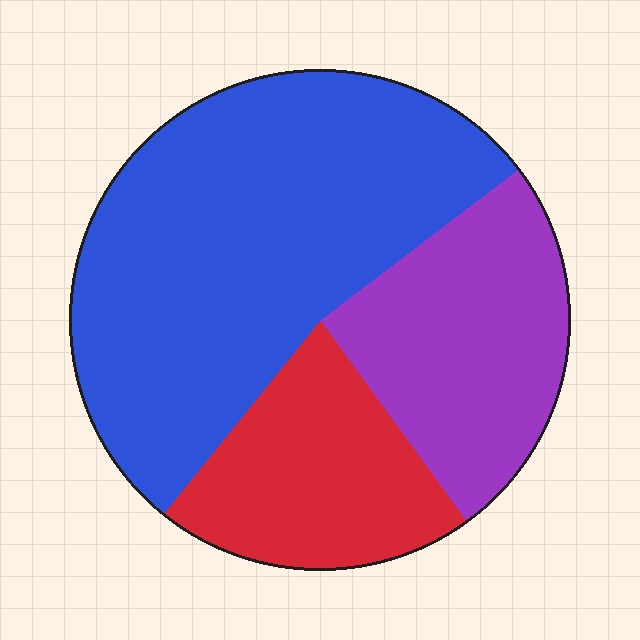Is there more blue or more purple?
Blue.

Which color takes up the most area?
Blue, at roughly 55%.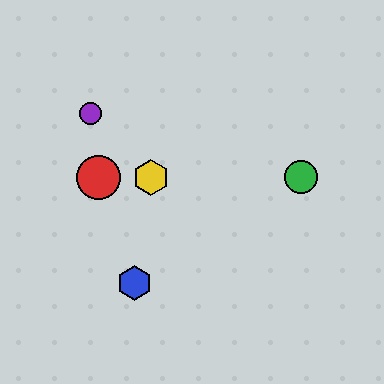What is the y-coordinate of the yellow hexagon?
The yellow hexagon is at y≈177.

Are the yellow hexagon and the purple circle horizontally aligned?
No, the yellow hexagon is at y≈177 and the purple circle is at y≈113.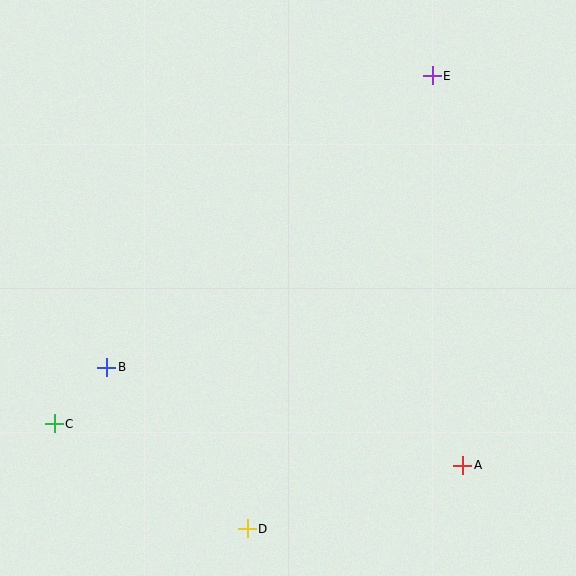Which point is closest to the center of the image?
Point B at (107, 367) is closest to the center.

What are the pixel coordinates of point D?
Point D is at (247, 529).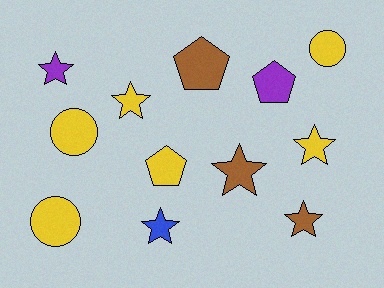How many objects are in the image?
There are 12 objects.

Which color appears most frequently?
Yellow, with 6 objects.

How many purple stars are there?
There is 1 purple star.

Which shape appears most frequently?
Star, with 6 objects.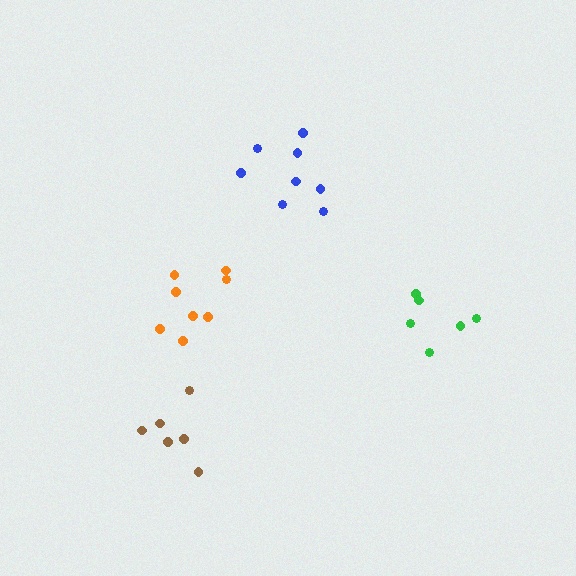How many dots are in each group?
Group 1: 8 dots, Group 2: 6 dots, Group 3: 8 dots, Group 4: 6 dots (28 total).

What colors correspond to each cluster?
The clusters are colored: blue, brown, orange, green.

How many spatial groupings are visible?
There are 4 spatial groupings.